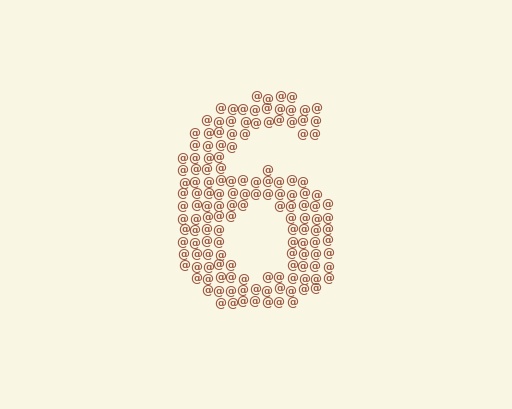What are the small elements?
The small elements are at signs.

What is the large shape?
The large shape is the digit 6.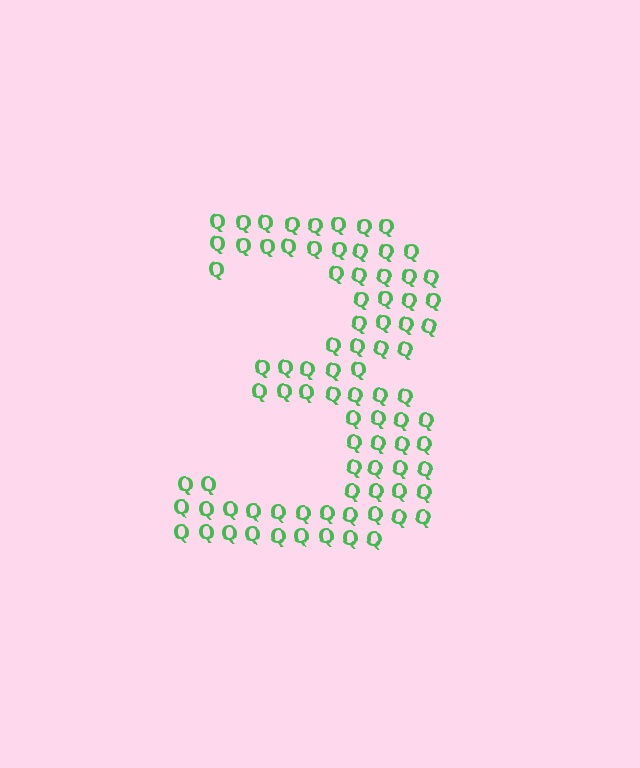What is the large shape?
The large shape is the digit 3.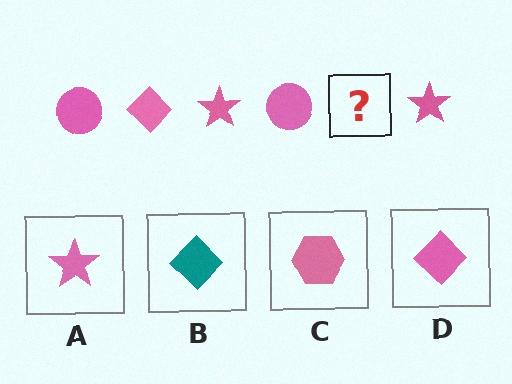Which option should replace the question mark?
Option D.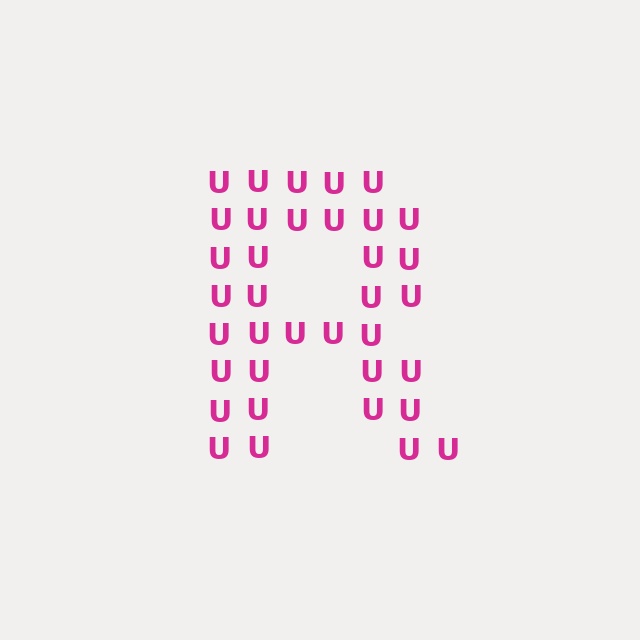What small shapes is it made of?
It is made of small letter U's.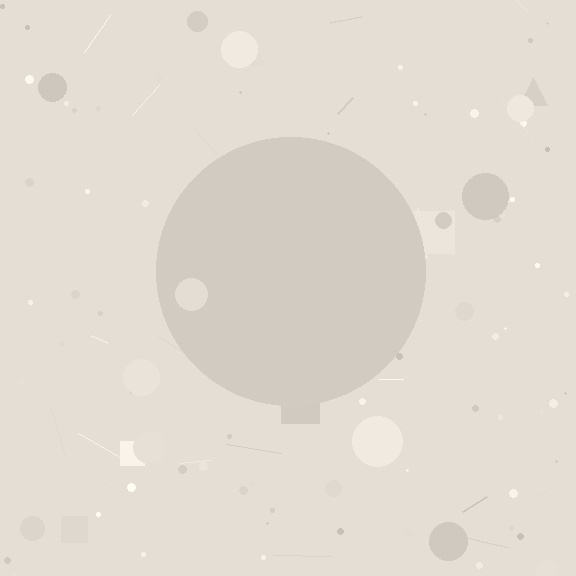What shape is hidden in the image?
A circle is hidden in the image.